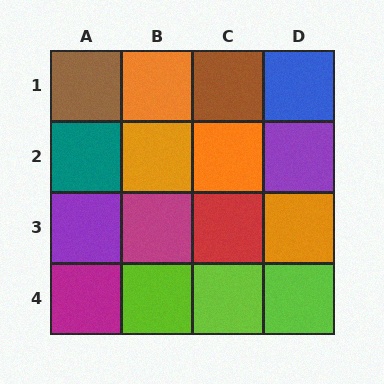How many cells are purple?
2 cells are purple.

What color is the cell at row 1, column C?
Brown.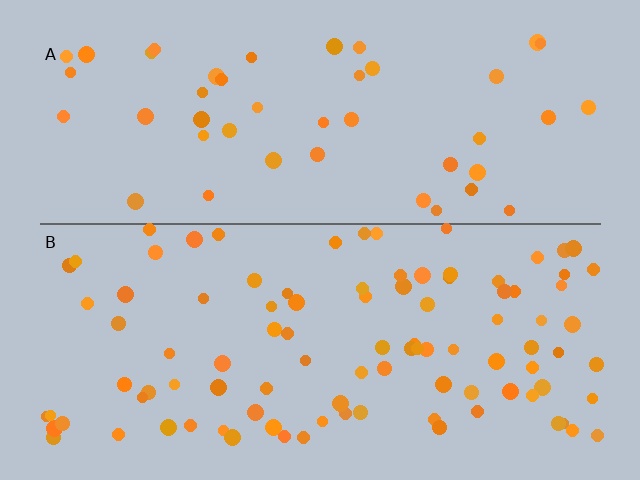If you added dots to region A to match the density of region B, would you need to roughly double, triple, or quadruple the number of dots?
Approximately double.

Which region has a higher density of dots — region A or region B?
B (the bottom).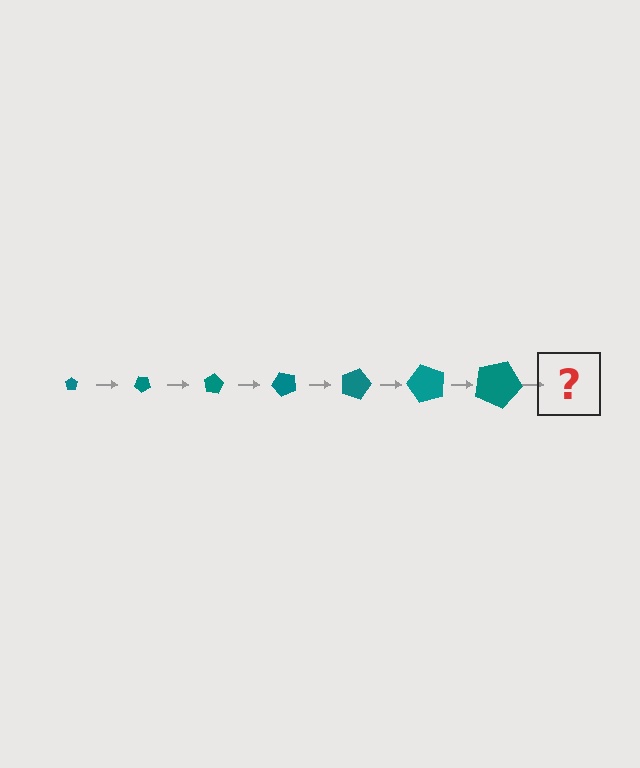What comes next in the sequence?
The next element should be a pentagon, larger than the previous one and rotated 280 degrees from the start.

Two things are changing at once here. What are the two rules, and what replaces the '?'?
The two rules are that the pentagon grows larger each step and it rotates 40 degrees each step. The '?' should be a pentagon, larger than the previous one and rotated 280 degrees from the start.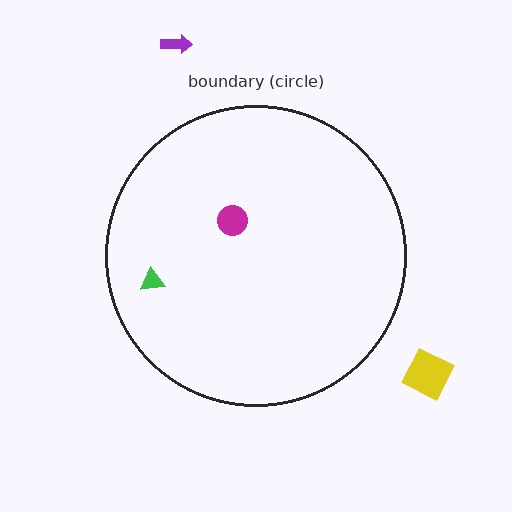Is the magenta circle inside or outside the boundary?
Inside.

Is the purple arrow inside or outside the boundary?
Outside.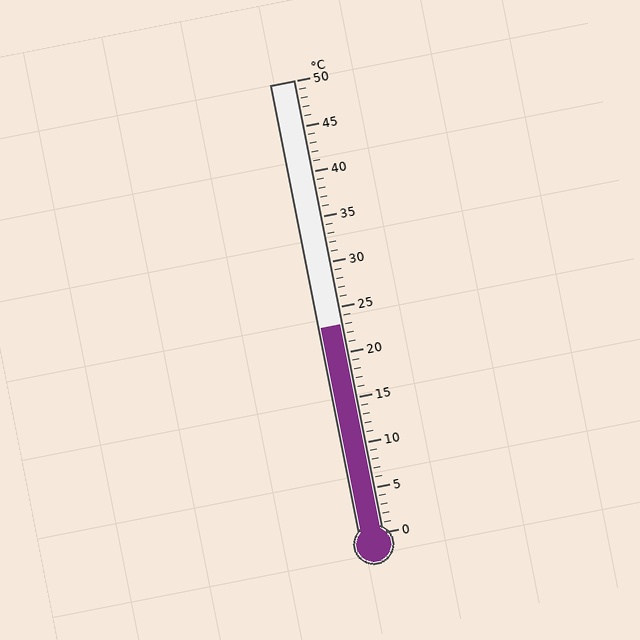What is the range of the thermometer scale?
The thermometer scale ranges from 0°C to 50°C.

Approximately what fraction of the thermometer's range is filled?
The thermometer is filled to approximately 45% of its range.